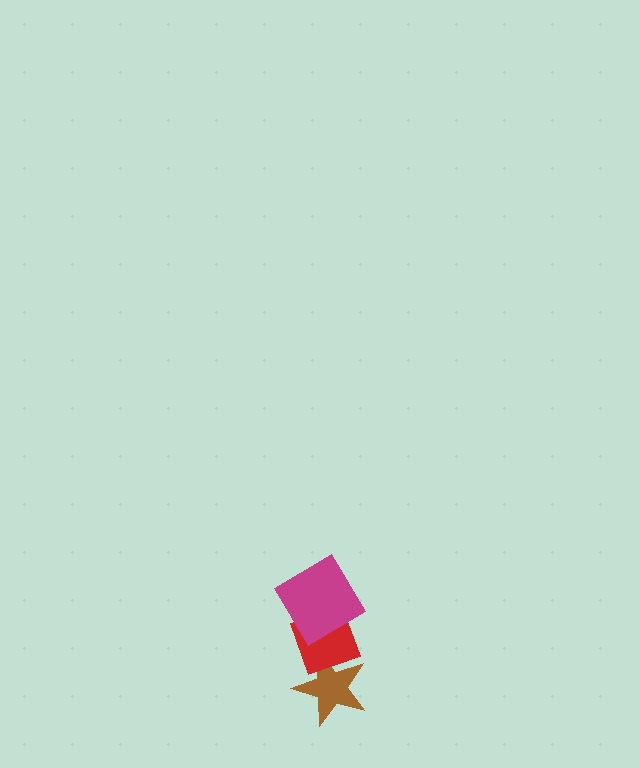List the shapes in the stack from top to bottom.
From top to bottom: the magenta diamond, the red diamond, the brown star.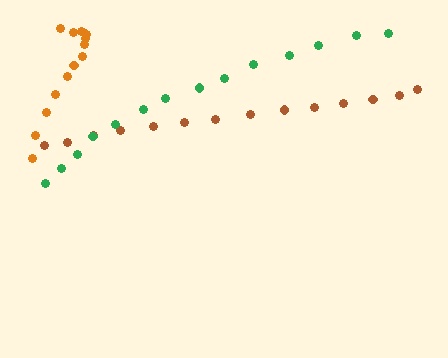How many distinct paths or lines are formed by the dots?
There are 3 distinct paths.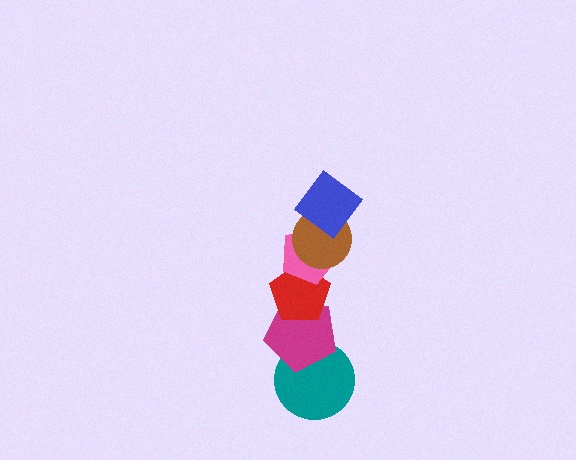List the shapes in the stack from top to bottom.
From top to bottom: the blue diamond, the brown circle, the pink pentagon, the red pentagon, the magenta pentagon, the teal circle.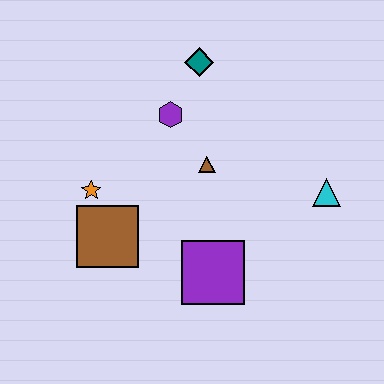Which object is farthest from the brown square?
The cyan triangle is farthest from the brown square.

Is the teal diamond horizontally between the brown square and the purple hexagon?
No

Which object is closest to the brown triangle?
The purple hexagon is closest to the brown triangle.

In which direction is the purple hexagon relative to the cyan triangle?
The purple hexagon is to the left of the cyan triangle.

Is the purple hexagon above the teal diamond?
No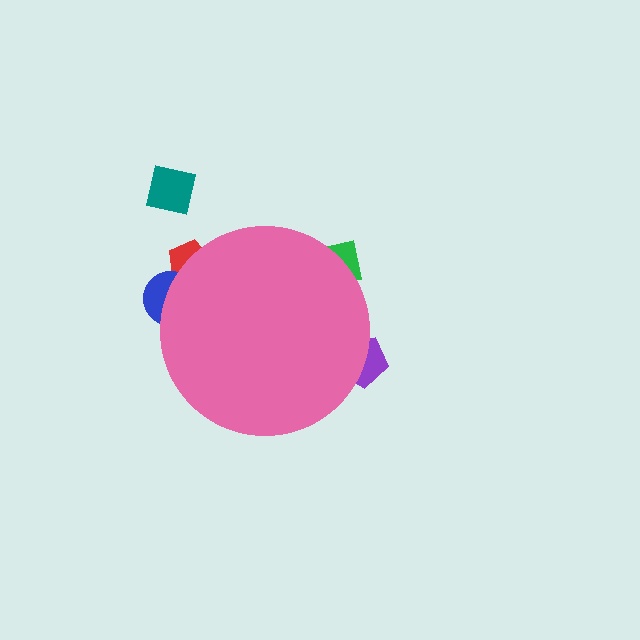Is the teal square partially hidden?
No, the teal square is fully visible.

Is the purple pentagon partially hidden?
Yes, the purple pentagon is partially hidden behind the pink circle.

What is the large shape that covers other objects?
A pink circle.